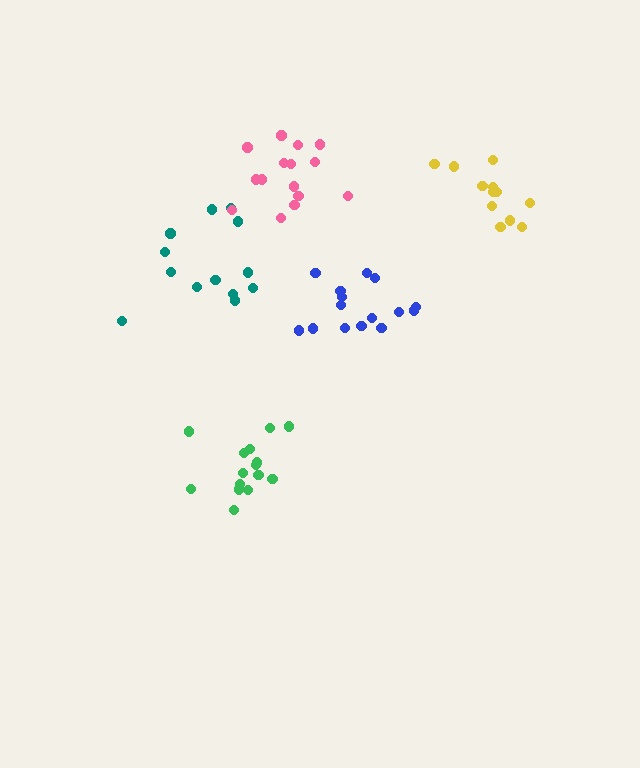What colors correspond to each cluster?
The clusters are colored: teal, blue, green, yellow, pink.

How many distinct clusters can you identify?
There are 5 distinct clusters.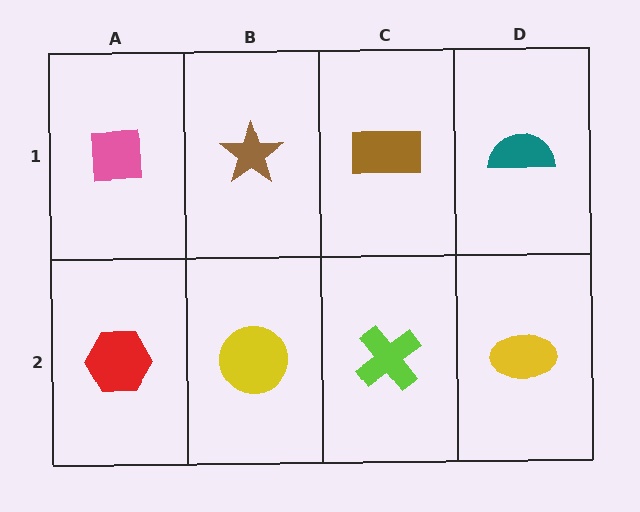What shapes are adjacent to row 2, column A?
A pink square (row 1, column A), a yellow circle (row 2, column B).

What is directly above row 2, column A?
A pink square.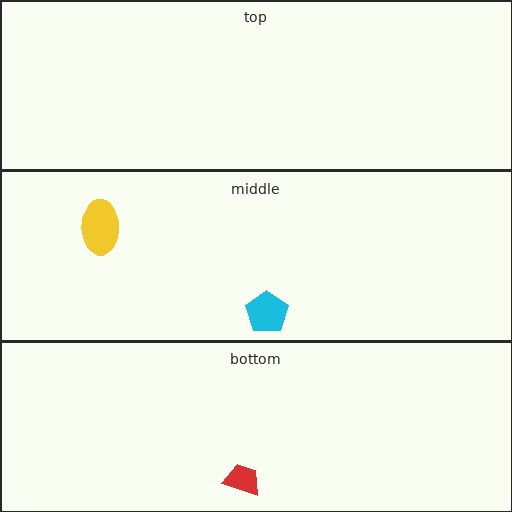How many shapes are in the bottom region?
1.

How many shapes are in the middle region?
2.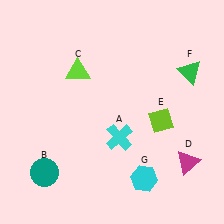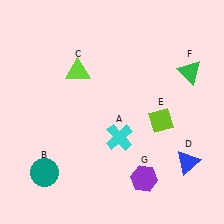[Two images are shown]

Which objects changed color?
D changed from magenta to blue. G changed from cyan to purple.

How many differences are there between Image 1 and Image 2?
There are 2 differences between the two images.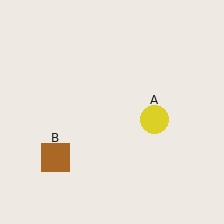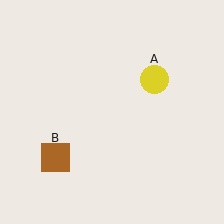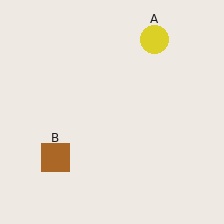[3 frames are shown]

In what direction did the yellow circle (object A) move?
The yellow circle (object A) moved up.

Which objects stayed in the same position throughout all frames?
Brown square (object B) remained stationary.